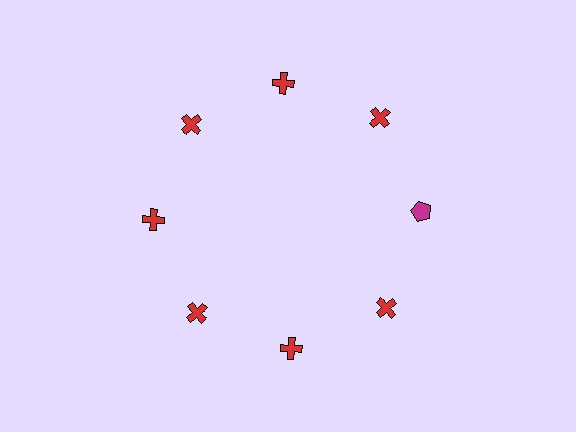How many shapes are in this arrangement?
There are 8 shapes arranged in a ring pattern.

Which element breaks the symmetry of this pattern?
The magenta pentagon at roughly the 3 o'clock position breaks the symmetry. All other shapes are red crosses.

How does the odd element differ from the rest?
It differs in both color (magenta instead of red) and shape (pentagon instead of cross).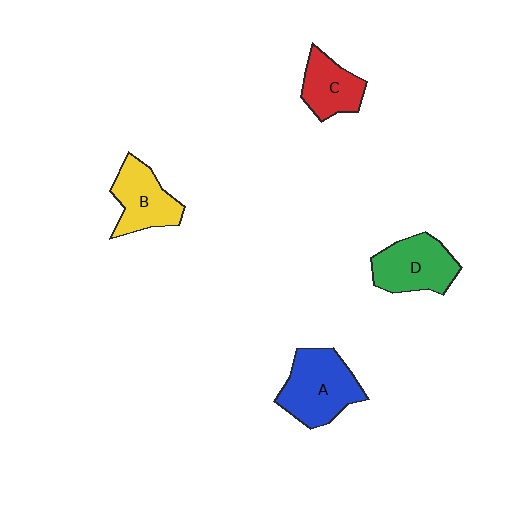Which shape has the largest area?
Shape A (blue).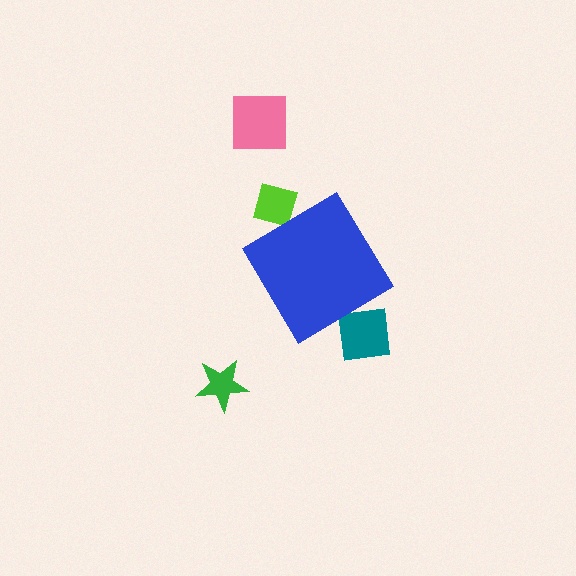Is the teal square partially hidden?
Yes, the teal square is partially hidden behind the blue diamond.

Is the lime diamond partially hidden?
Yes, the lime diamond is partially hidden behind the blue diamond.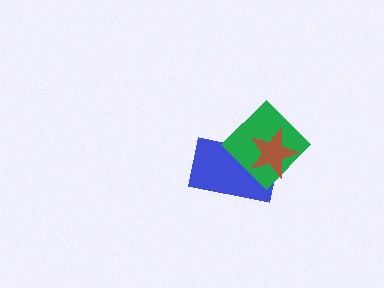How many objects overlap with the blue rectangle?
2 objects overlap with the blue rectangle.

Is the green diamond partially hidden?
Yes, it is partially covered by another shape.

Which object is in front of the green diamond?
The brown star is in front of the green diamond.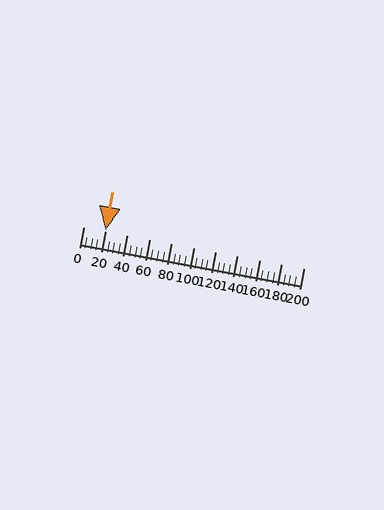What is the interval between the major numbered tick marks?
The major tick marks are spaced 20 units apart.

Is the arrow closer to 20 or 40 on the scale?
The arrow is closer to 20.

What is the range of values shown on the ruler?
The ruler shows values from 0 to 200.